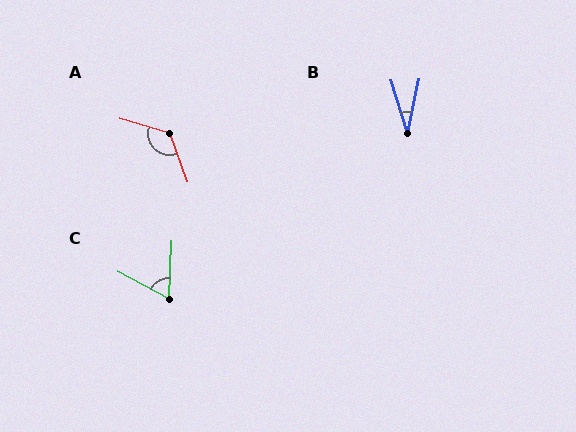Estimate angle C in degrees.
Approximately 65 degrees.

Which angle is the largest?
A, at approximately 126 degrees.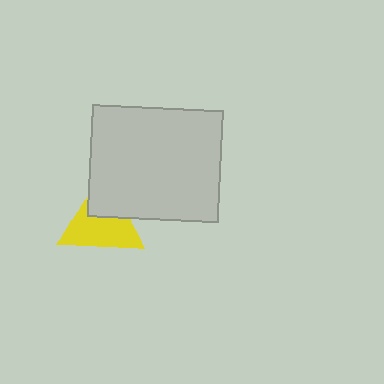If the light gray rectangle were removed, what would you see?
You would see the complete yellow triangle.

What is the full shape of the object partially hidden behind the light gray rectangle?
The partially hidden object is a yellow triangle.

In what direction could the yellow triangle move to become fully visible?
The yellow triangle could move toward the lower-left. That would shift it out from behind the light gray rectangle entirely.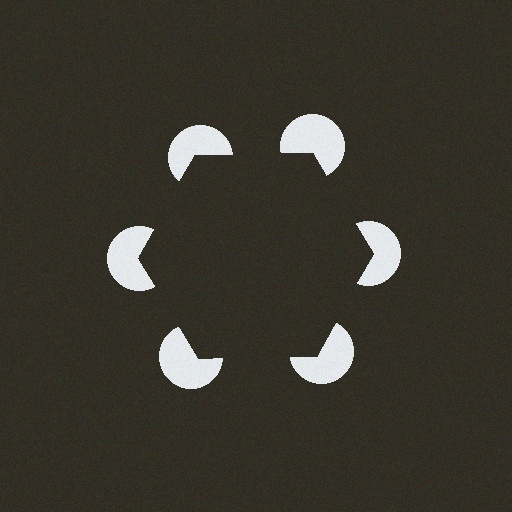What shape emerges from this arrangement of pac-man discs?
An illusory hexagon — its edges are inferred from the aligned wedge cuts in the pac-man discs, not physically drawn.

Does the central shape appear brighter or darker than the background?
It typically appears slightly darker than the background, even though no actual brightness change is drawn.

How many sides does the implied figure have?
6 sides.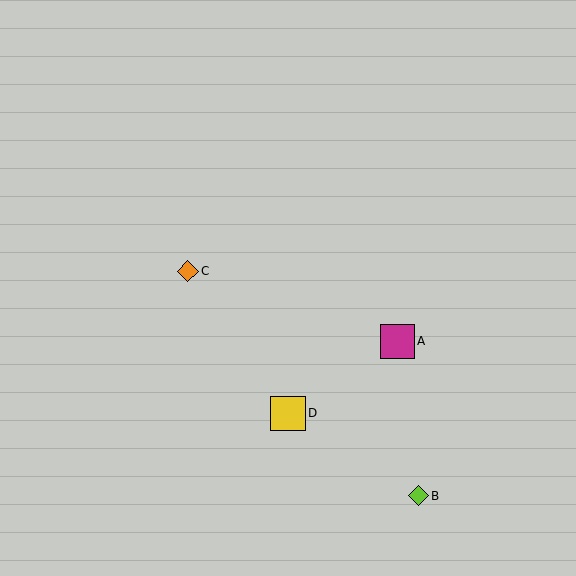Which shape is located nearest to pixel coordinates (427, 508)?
The lime diamond (labeled B) at (418, 496) is nearest to that location.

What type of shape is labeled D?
Shape D is a yellow square.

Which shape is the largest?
The yellow square (labeled D) is the largest.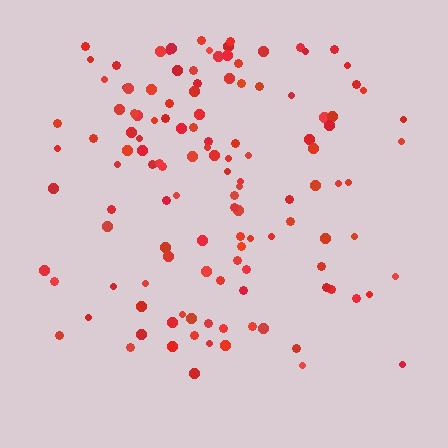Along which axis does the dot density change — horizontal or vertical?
Vertical.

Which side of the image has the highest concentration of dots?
The top.